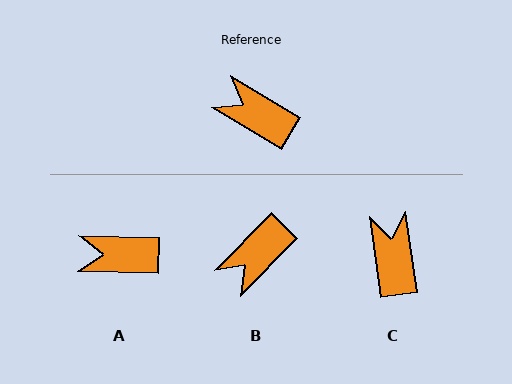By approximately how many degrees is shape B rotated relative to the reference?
Approximately 76 degrees counter-clockwise.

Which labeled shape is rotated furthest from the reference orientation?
B, about 76 degrees away.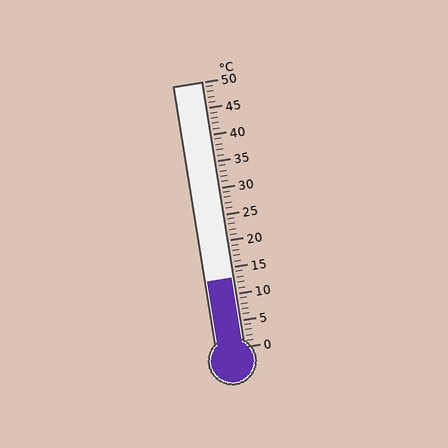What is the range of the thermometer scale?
The thermometer scale ranges from 0°C to 50°C.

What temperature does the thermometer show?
The thermometer shows approximately 13°C.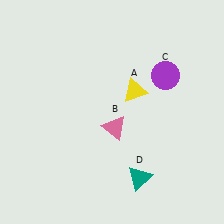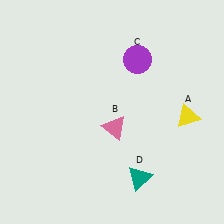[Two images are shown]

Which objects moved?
The objects that moved are: the yellow triangle (A), the purple circle (C).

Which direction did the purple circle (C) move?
The purple circle (C) moved left.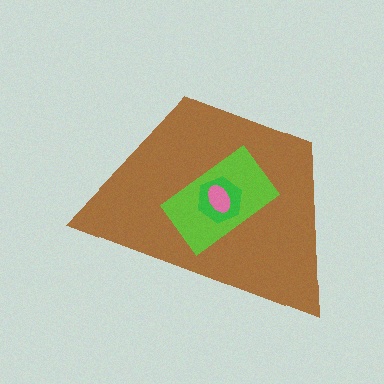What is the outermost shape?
The brown trapezoid.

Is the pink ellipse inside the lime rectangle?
Yes.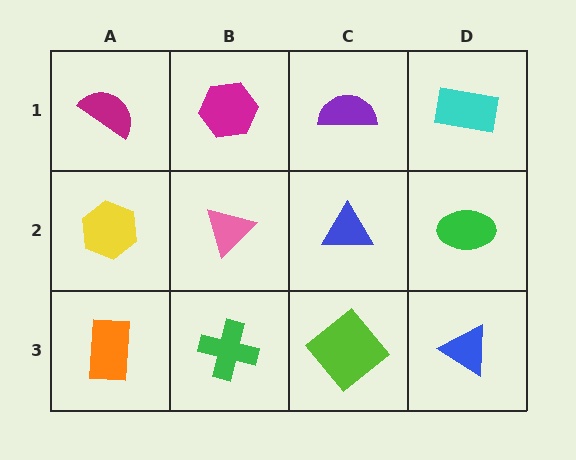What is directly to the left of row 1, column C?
A magenta hexagon.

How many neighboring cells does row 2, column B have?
4.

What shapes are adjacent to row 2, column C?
A purple semicircle (row 1, column C), a lime diamond (row 3, column C), a pink triangle (row 2, column B), a green ellipse (row 2, column D).